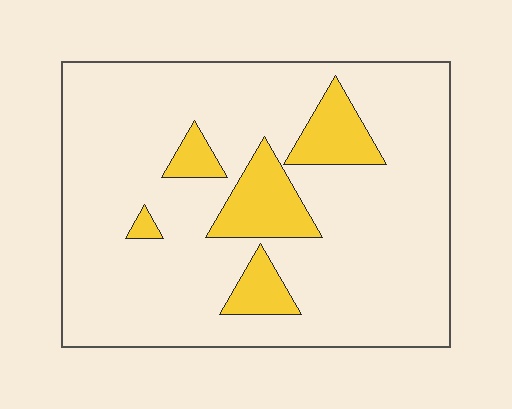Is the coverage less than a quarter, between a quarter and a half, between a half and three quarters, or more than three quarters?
Less than a quarter.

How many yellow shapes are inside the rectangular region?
5.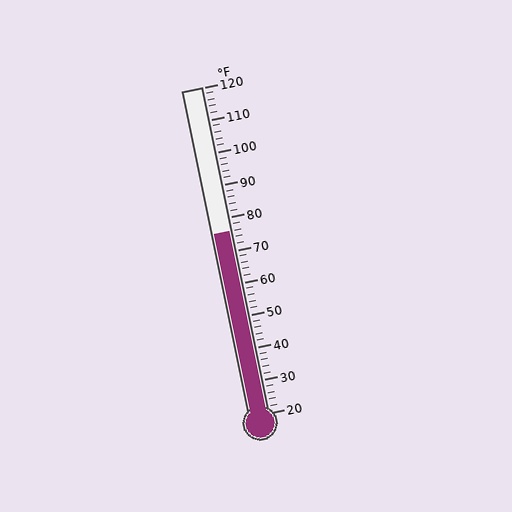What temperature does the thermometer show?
The thermometer shows approximately 76°F.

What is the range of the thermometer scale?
The thermometer scale ranges from 20°F to 120°F.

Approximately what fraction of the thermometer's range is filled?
The thermometer is filled to approximately 55% of its range.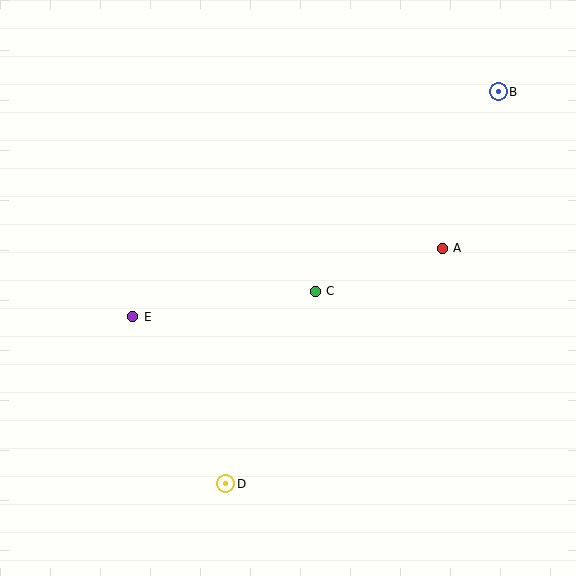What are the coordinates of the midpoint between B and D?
The midpoint between B and D is at (362, 288).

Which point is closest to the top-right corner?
Point B is closest to the top-right corner.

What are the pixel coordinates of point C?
Point C is at (315, 291).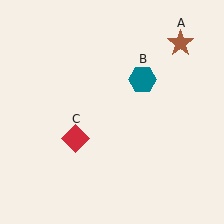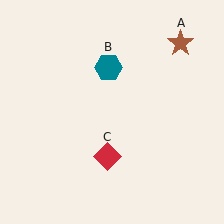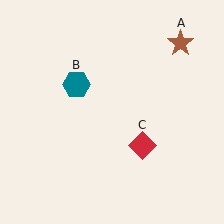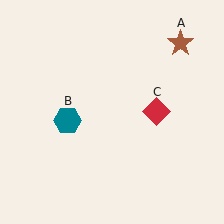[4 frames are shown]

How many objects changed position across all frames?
2 objects changed position: teal hexagon (object B), red diamond (object C).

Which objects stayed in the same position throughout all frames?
Brown star (object A) remained stationary.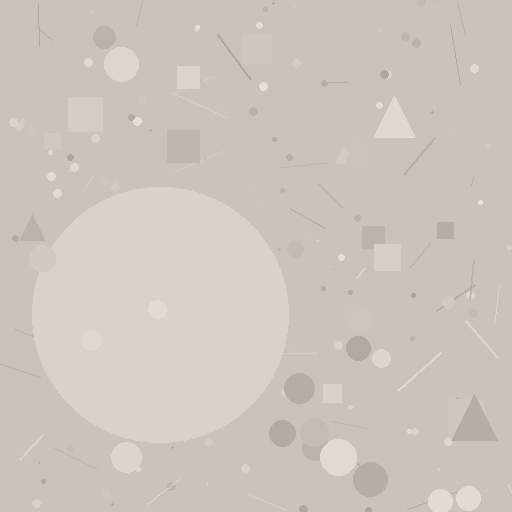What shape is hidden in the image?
A circle is hidden in the image.